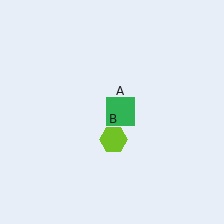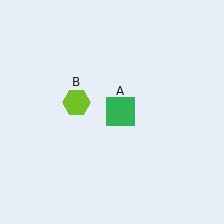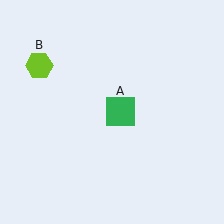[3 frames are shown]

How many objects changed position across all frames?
1 object changed position: lime hexagon (object B).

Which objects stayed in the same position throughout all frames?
Green square (object A) remained stationary.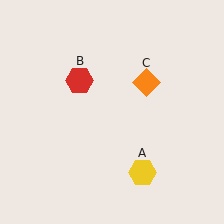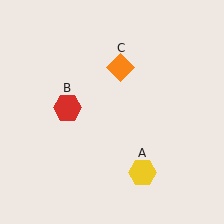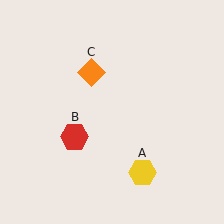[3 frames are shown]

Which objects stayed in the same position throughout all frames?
Yellow hexagon (object A) remained stationary.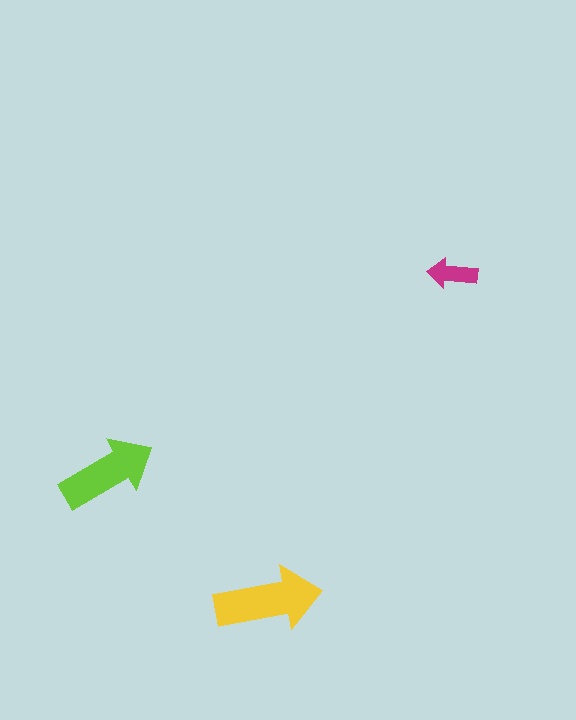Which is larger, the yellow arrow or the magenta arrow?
The yellow one.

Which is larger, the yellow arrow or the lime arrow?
The yellow one.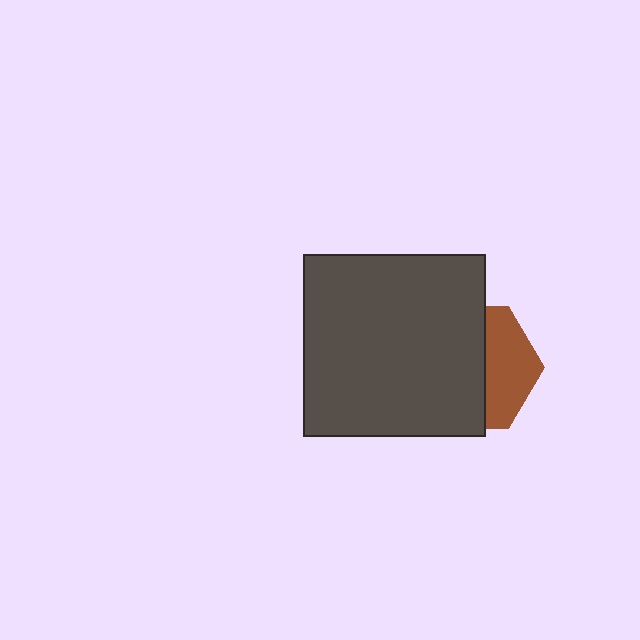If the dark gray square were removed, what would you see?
You would see the complete brown hexagon.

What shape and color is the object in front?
The object in front is a dark gray square.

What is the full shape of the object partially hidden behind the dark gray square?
The partially hidden object is a brown hexagon.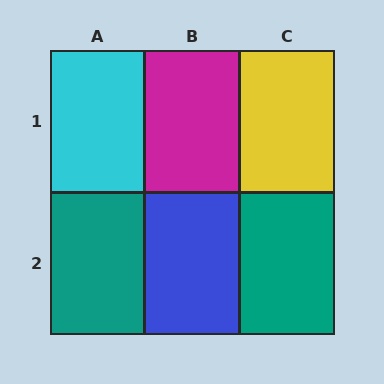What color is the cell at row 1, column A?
Cyan.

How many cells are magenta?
1 cell is magenta.